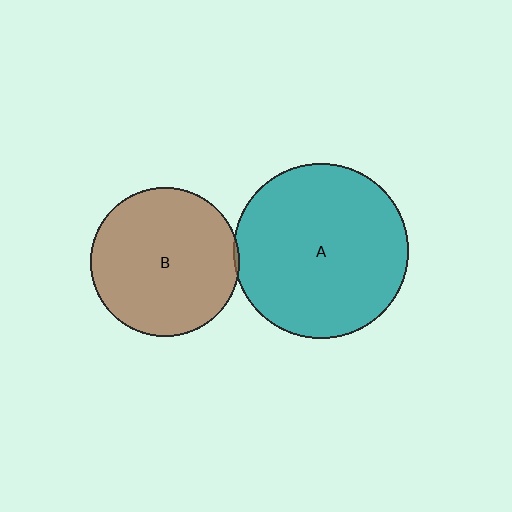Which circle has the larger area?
Circle A (teal).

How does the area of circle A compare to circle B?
Approximately 1.4 times.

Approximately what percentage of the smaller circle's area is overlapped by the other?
Approximately 5%.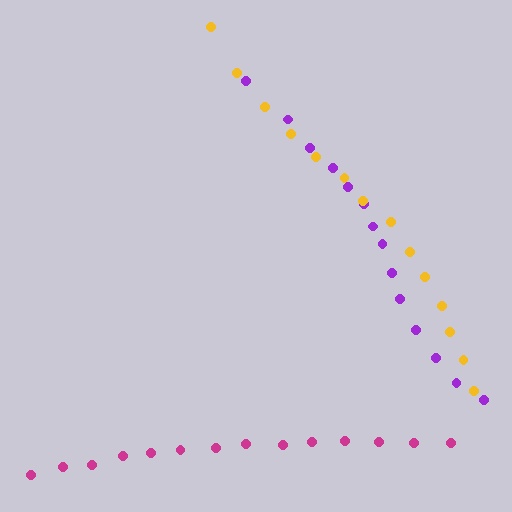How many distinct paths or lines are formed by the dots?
There are 3 distinct paths.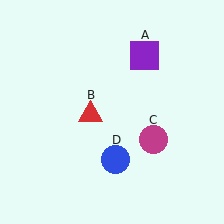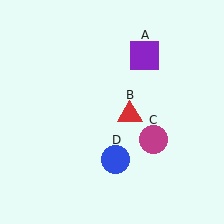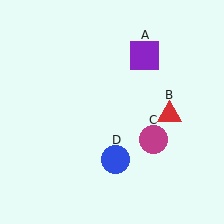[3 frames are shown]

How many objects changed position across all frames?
1 object changed position: red triangle (object B).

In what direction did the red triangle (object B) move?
The red triangle (object B) moved right.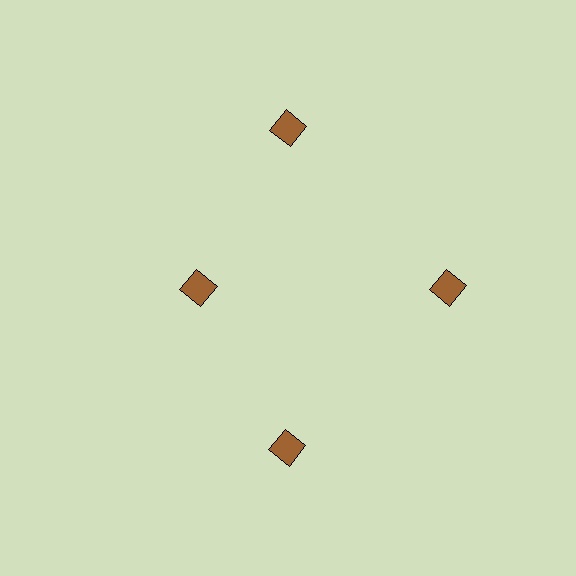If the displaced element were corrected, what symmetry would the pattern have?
It would have 4-fold rotational symmetry — the pattern would map onto itself every 90 degrees.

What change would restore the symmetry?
The symmetry would be restored by moving it outward, back onto the ring so that all 4 diamonds sit at equal angles and equal distance from the center.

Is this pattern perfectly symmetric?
No. The 4 brown diamonds are arranged in a ring, but one element near the 9 o'clock position is pulled inward toward the center, breaking the 4-fold rotational symmetry.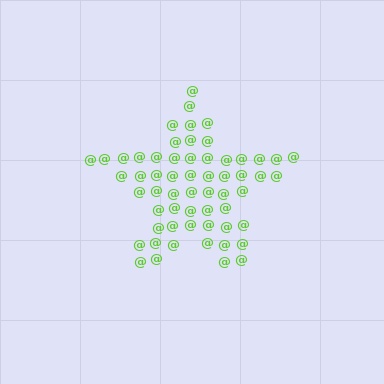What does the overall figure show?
The overall figure shows a star.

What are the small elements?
The small elements are at signs.